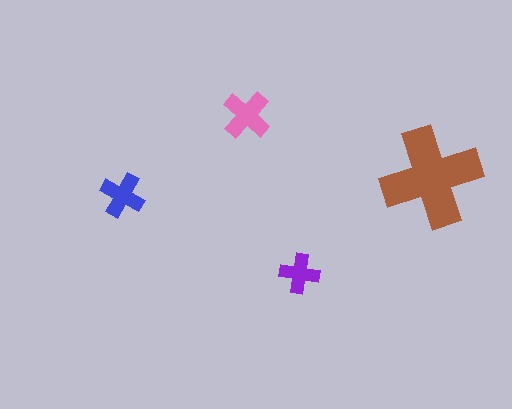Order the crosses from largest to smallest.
the brown one, the pink one, the blue one, the purple one.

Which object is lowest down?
The purple cross is bottommost.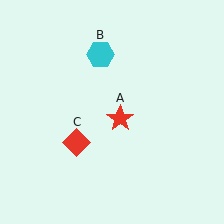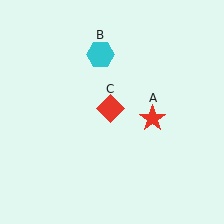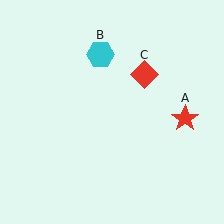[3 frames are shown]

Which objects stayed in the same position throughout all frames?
Cyan hexagon (object B) remained stationary.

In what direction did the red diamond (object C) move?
The red diamond (object C) moved up and to the right.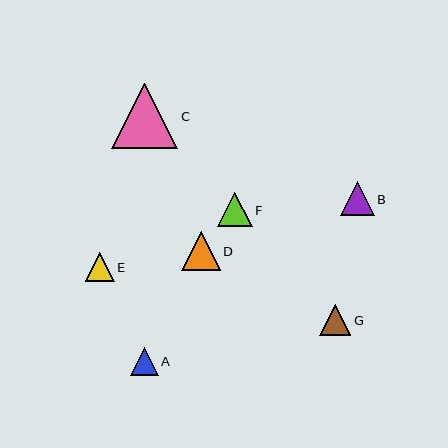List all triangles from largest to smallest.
From largest to smallest: C, D, F, B, G, E, A.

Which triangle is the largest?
Triangle C is the largest with a size of approximately 66 pixels.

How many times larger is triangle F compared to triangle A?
Triangle F is approximately 1.2 times the size of triangle A.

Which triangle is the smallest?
Triangle A is the smallest with a size of approximately 28 pixels.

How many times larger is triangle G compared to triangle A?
Triangle G is approximately 1.1 times the size of triangle A.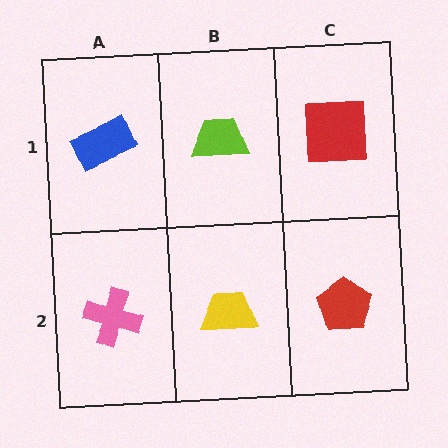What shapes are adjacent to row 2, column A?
A blue rectangle (row 1, column A), a yellow trapezoid (row 2, column B).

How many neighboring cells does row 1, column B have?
3.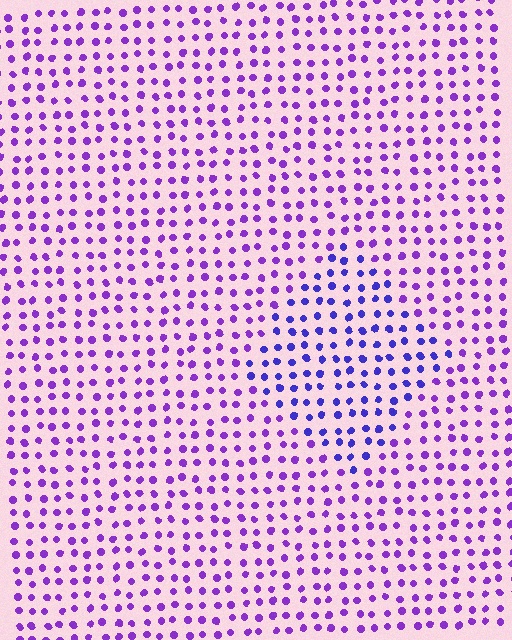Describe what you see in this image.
The image is filled with small purple elements in a uniform arrangement. A diamond-shaped region is visible where the elements are tinted to a slightly different hue, forming a subtle color boundary.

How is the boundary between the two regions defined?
The boundary is defined purely by a slight shift in hue (about 30 degrees). Spacing, size, and orientation are identical on both sides.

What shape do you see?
I see a diamond.